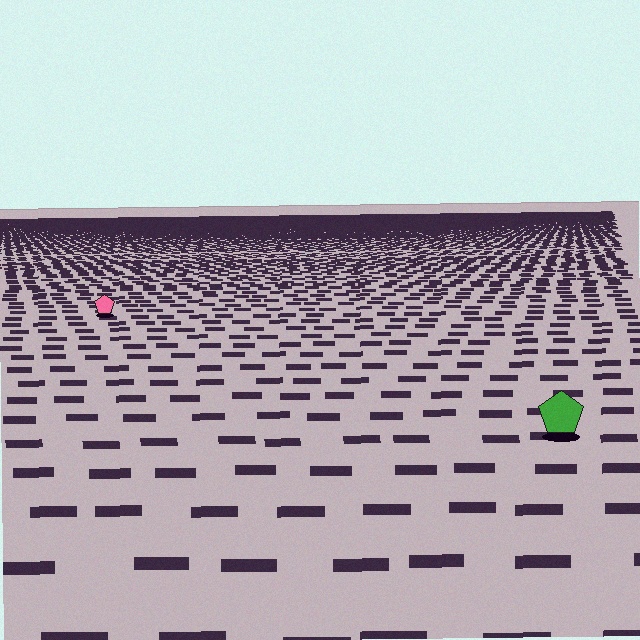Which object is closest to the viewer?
The green pentagon is closest. The texture marks near it are larger and more spread out.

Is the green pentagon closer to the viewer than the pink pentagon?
Yes. The green pentagon is closer — you can tell from the texture gradient: the ground texture is coarser near it.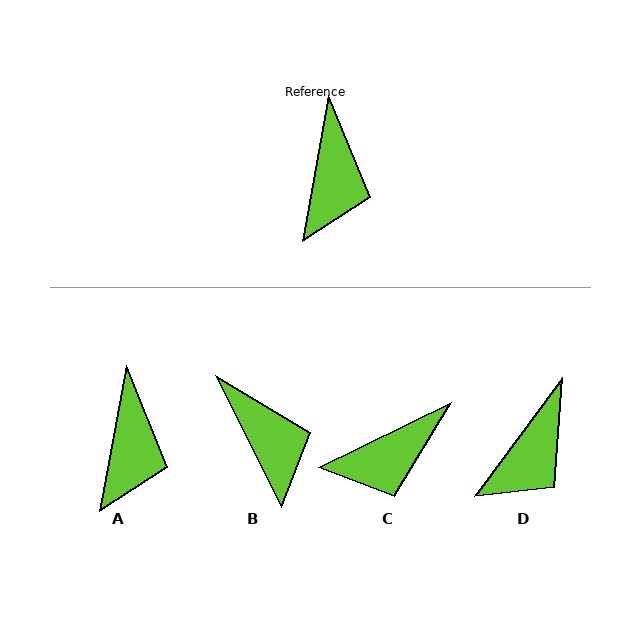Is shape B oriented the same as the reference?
No, it is off by about 37 degrees.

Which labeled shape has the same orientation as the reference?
A.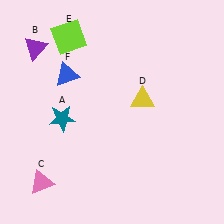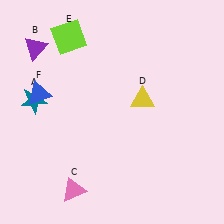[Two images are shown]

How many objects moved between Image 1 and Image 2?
3 objects moved between the two images.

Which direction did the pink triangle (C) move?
The pink triangle (C) moved right.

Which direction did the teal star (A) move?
The teal star (A) moved left.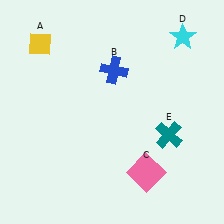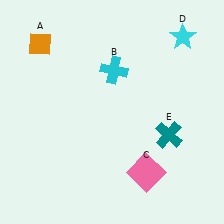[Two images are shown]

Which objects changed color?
A changed from yellow to orange. B changed from blue to cyan.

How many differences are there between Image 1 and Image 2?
There are 2 differences between the two images.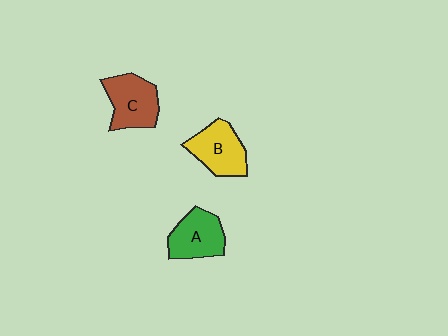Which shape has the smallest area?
Shape A (green).